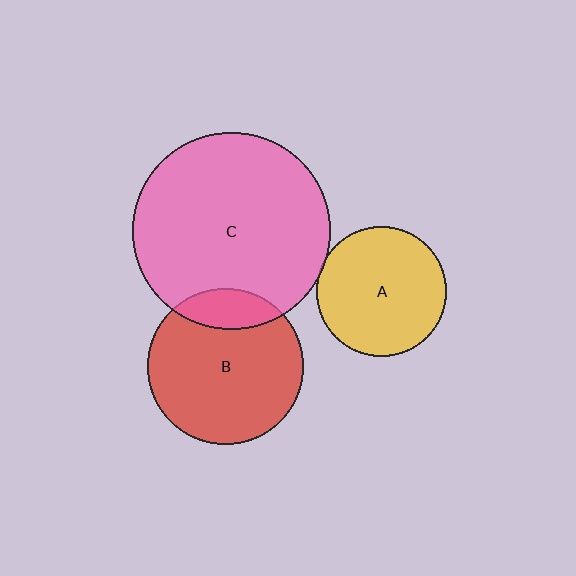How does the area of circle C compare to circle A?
Approximately 2.3 times.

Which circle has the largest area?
Circle C (pink).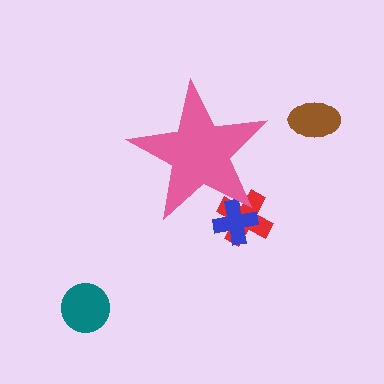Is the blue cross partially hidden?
Yes, the blue cross is partially hidden behind the pink star.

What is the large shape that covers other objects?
A pink star.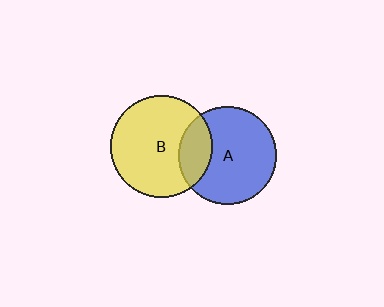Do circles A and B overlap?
Yes.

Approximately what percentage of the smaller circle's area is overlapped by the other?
Approximately 25%.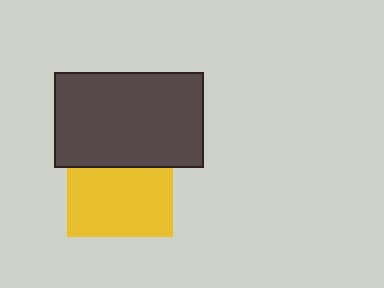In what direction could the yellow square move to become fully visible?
The yellow square could move down. That would shift it out from behind the dark gray rectangle entirely.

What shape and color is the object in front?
The object in front is a dark gray rectangle.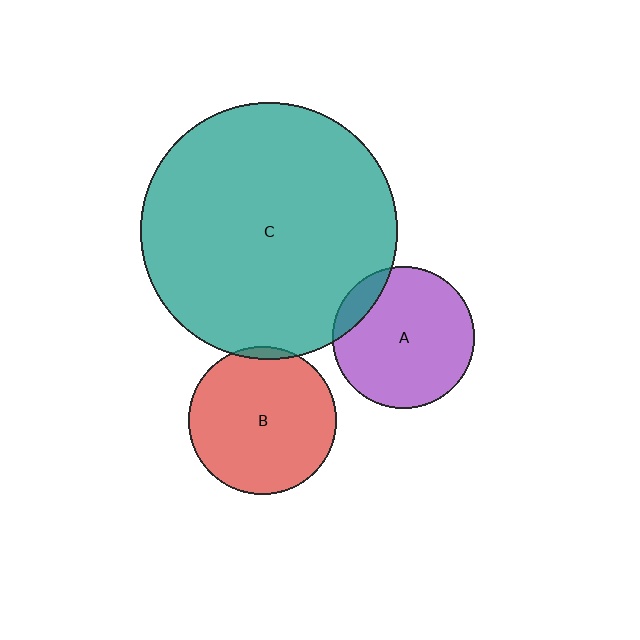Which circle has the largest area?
Circle C (teal).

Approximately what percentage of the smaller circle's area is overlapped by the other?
Approximately 10%.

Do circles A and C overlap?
Yes.